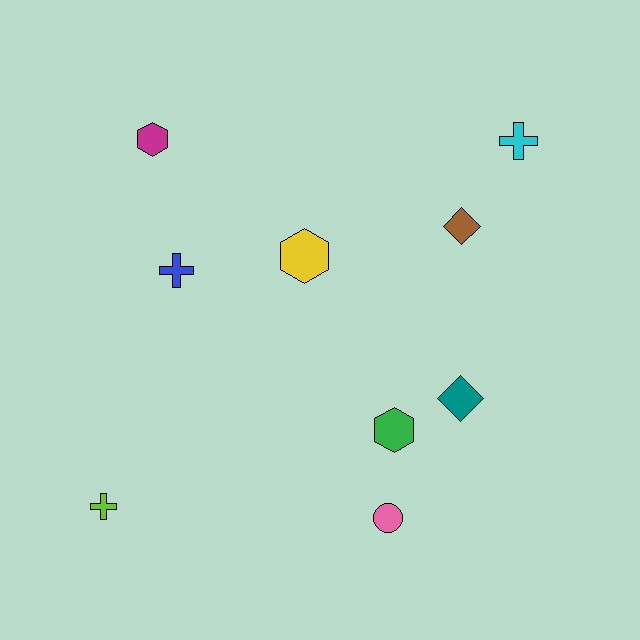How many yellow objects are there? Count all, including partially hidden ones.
There is 1 yellow object.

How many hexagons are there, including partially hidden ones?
There are 3 hexagons.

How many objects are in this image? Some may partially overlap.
There are 9 objects.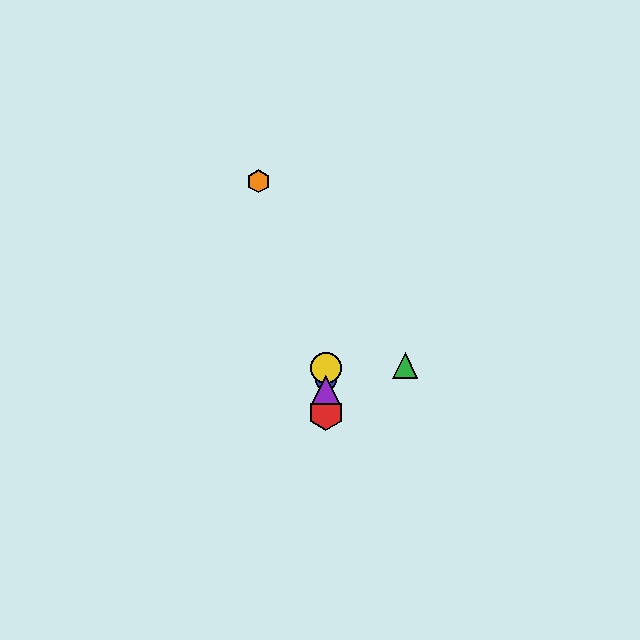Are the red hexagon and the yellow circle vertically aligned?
Yes, both are at x≈326.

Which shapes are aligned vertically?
The red hexagon, the blue circle, the yellow circle, the purple triangle are aligned vertically.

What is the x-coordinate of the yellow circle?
The yellow circle is at x≈326.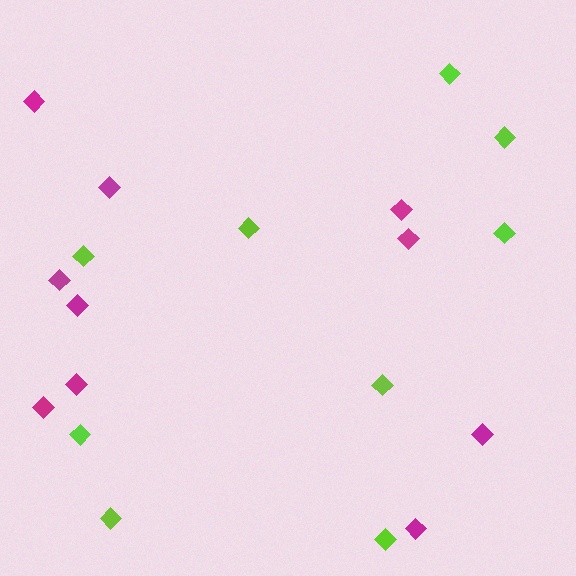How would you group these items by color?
There are 2 groups: one group of magenta diamonds (10) and one group of lime diamonds (9).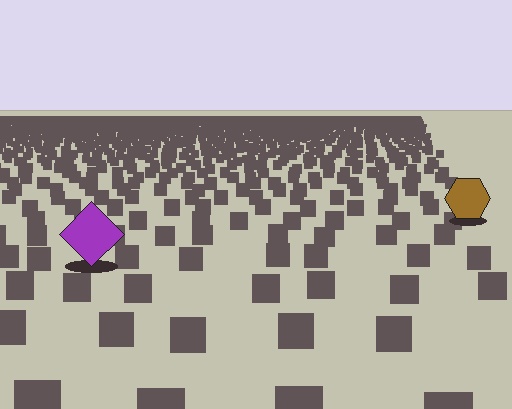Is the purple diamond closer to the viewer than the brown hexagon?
Yes. The purple diamond is closer — you can tell from the texture gradient: the ground texture is coarser near it.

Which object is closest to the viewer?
The purple diamond is closest. The texture marks near it are larger and more spread out.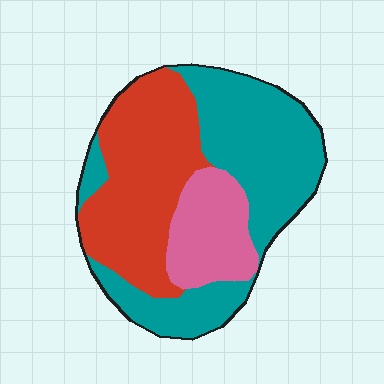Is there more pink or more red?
Red.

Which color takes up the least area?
Pink, at roughly 15%.